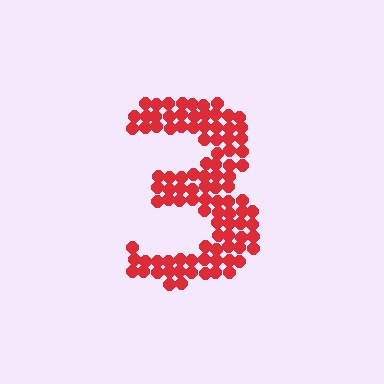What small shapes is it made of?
It is made of small circles.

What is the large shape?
The large shape is the digit 3.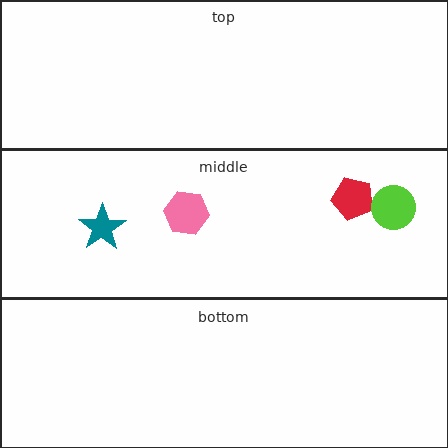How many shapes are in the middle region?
4.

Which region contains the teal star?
The middle region.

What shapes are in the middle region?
The red pentagon, the pink hexagon, the lime circle, the teal star.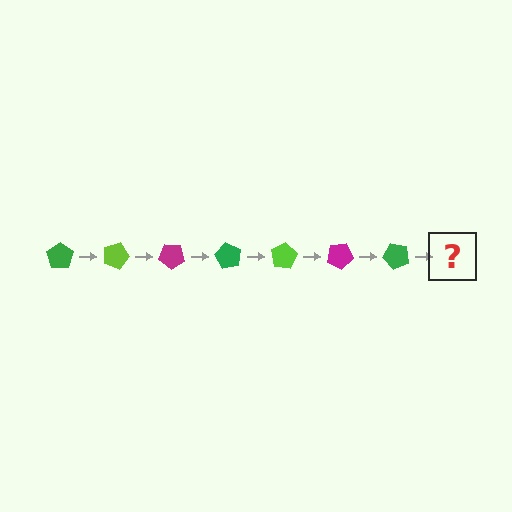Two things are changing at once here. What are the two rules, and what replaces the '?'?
The two rules are that it rotates 20 degrees each step and the color cycles through green, lime, and magenta. The '?' should be a lime pentagon, rotated 140 degrees from the start.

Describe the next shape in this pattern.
It should be a lime pentagon, rotated 140 degrees from the start.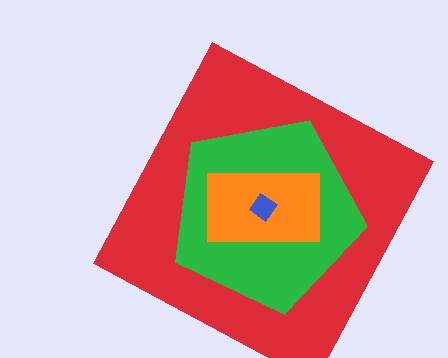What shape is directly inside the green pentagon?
The orange rectangle.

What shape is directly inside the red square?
The green pentagon.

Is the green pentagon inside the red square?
Yes.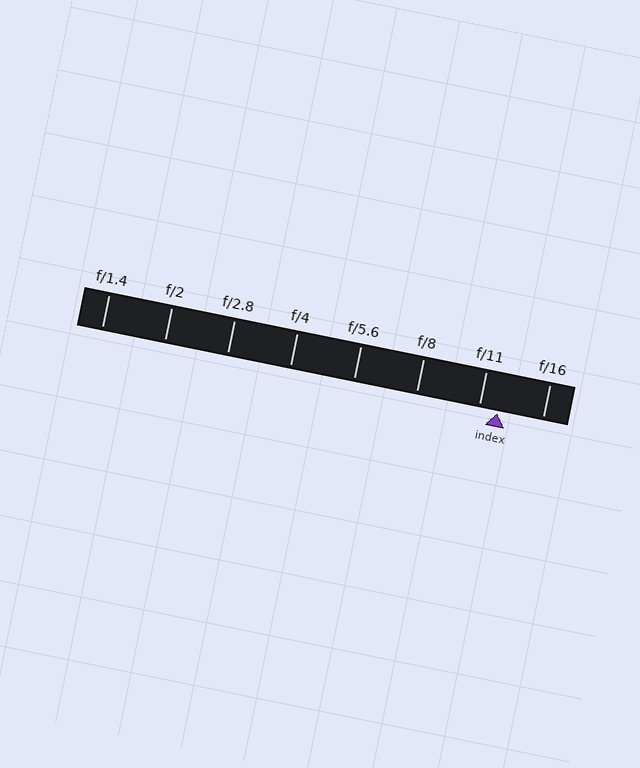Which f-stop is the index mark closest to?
The index mark is closest to f/11.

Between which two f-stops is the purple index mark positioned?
The index mark is between f/11 and f/16.